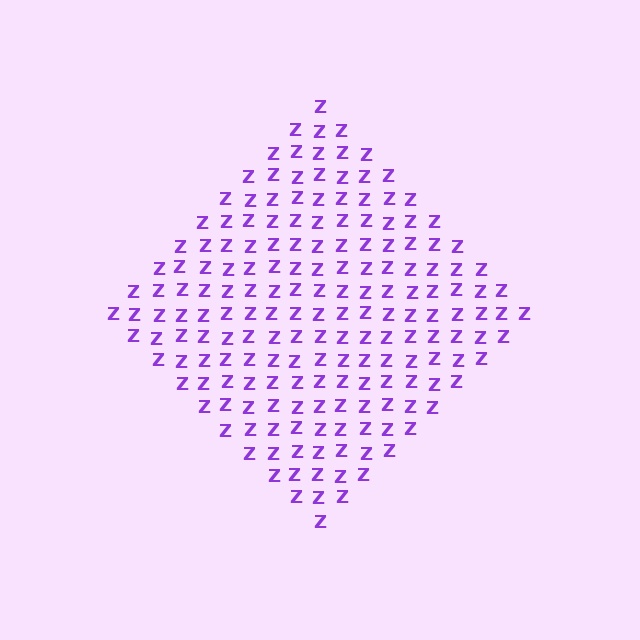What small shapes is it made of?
It is made of small letter Z's.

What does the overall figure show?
The overall figure shows a diamond.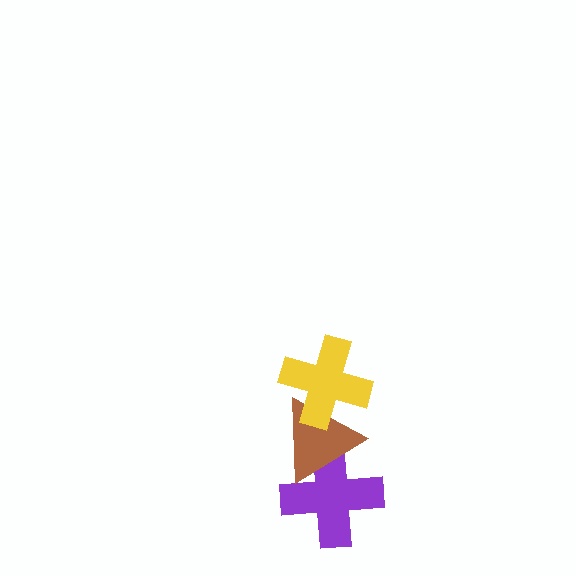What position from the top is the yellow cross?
The yellow cross is 1st from the top.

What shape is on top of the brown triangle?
The yellow cross is on top of the brown triangle.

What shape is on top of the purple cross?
The brown triangle is on top of the purple cross.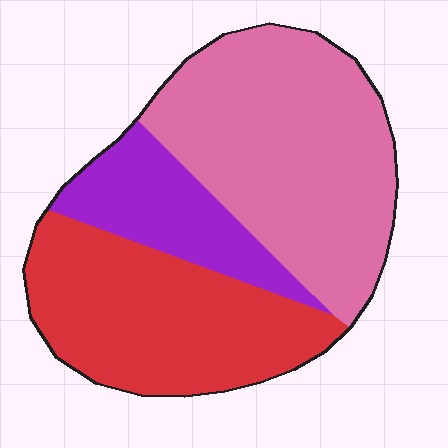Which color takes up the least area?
Purple, at roughly 20%.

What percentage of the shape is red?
Red covers around 35% of the shape.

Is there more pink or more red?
Pink.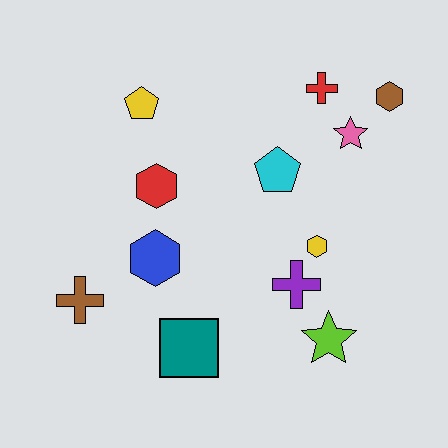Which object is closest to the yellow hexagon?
The purple cross is closest to the yellow hexagon.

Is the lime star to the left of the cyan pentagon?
No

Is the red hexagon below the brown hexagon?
Yes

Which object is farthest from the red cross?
The brown cross is farthest from the red cross.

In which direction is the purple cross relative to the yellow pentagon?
The purple cross is below the yellow pentagon.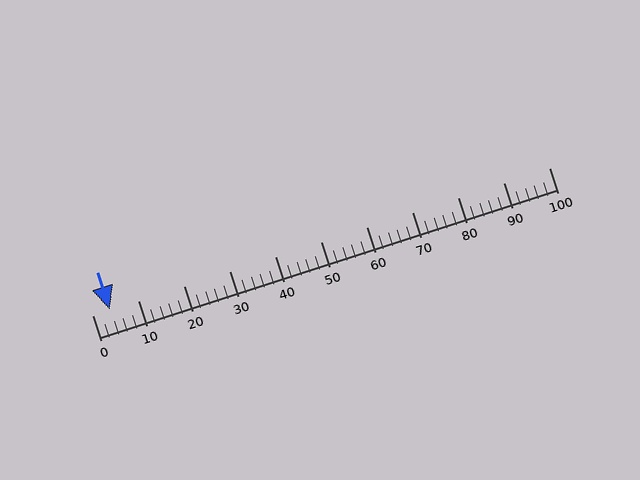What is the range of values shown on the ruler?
The ruler shows values from 0 to 100.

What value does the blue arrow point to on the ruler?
The blue arrow points to approximately 4.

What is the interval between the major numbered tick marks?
The major tick marks are spaced 10 units apart.